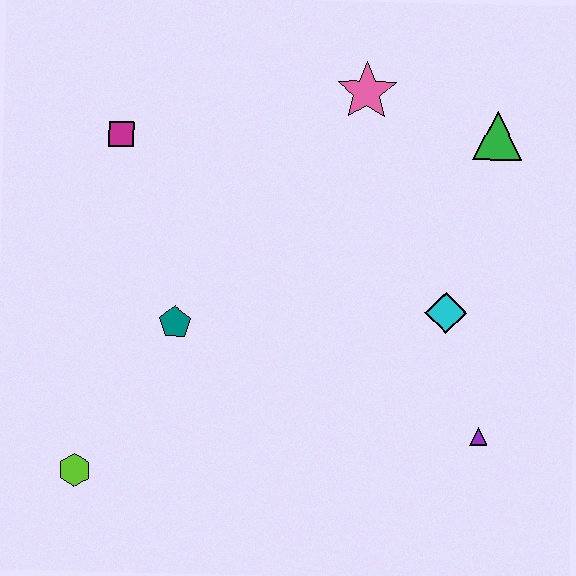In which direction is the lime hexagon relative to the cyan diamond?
The lime hexagon is to the left of the cyan diamond.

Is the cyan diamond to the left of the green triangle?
Yes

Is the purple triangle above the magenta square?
No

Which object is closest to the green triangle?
The pink star is closest to the green triangle.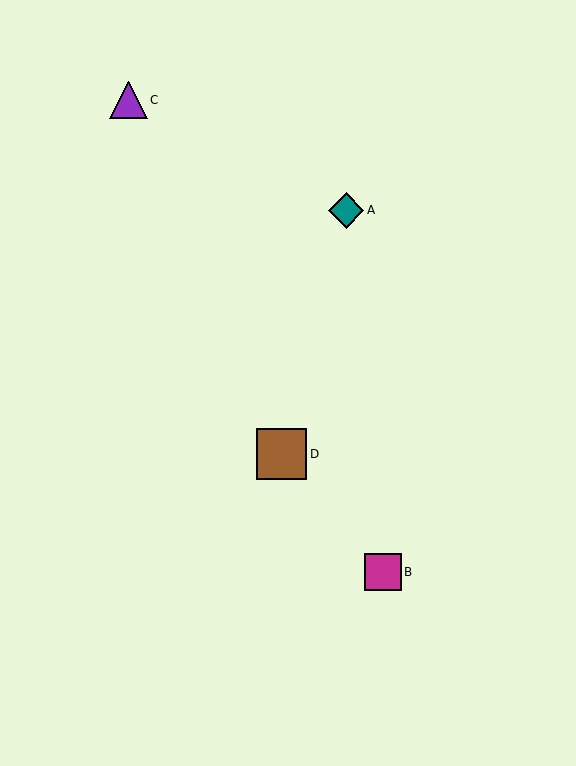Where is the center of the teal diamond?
The center of the teal diamond is at (346, 210).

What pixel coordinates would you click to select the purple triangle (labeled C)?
Click at (128, 100) to select the purple triangle C.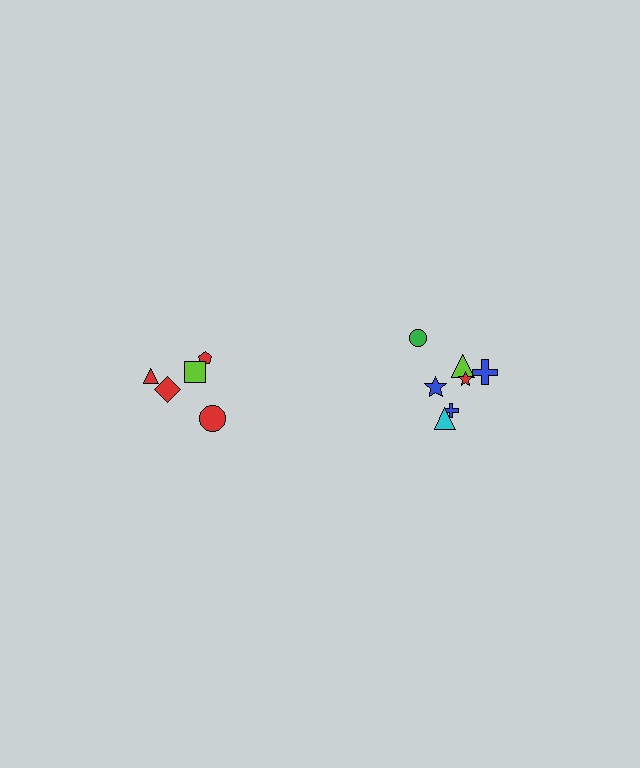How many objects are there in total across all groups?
There are 12 objects.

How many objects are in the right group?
There are 7 objects.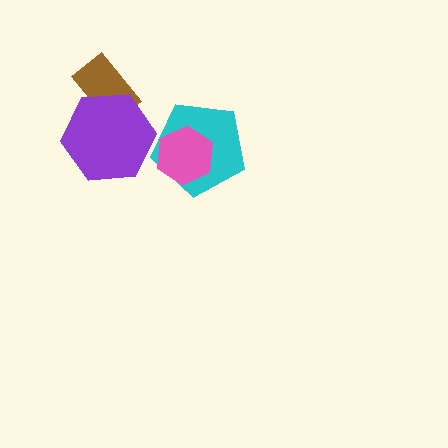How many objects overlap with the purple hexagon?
1 object overlaps with the purple hexagon.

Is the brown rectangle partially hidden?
Yes, it is partially covered by another shape.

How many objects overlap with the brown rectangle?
1 object overlaps with the brown rectangle.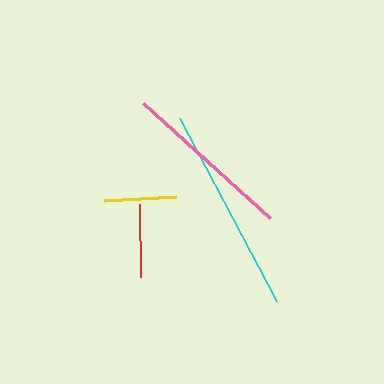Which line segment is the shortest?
The yellow line is the shortest at approximately 72 pixels.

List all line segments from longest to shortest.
From longest to shortest: cyan, pink, red, yellow.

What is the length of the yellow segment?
The yellow segment is approximately 72 pixels long.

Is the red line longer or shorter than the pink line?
The pink line is longer than the red line.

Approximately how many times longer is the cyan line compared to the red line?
The cyan line is approximately 2.9 times the length of the red line.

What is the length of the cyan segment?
The cyan segment is approximately 208 pixels long.